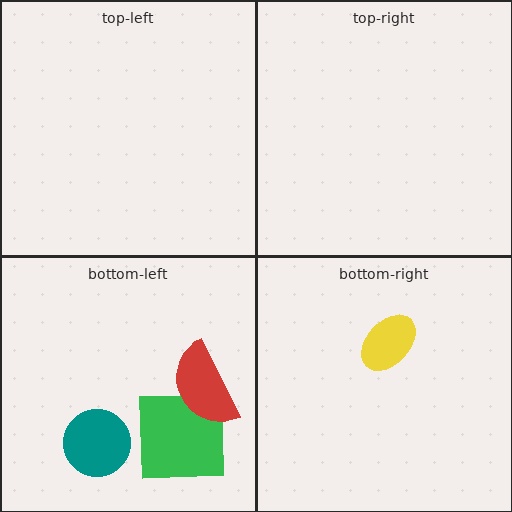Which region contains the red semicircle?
The bottom-left region.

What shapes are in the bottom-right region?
The yellow ellipse.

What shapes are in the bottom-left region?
The green square, the teal circle, the red semicircle.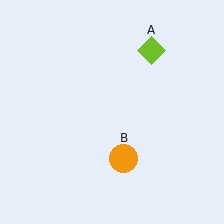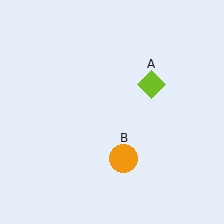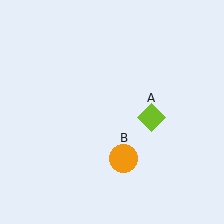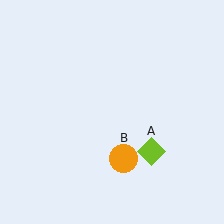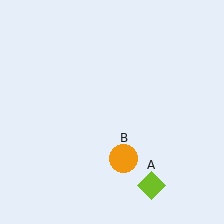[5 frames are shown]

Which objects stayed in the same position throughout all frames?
Orange circle (object B) remained stationary.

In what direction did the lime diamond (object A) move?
The lime diamond (object A) moved down.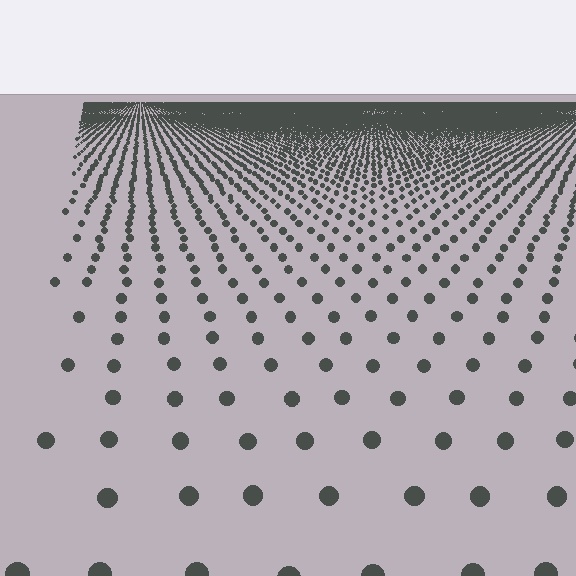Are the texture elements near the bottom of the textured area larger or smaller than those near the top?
Larger. Near the bottom, elements are closer to the viewer and appear at a bigger on-screen size.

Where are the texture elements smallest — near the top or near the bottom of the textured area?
Near the top.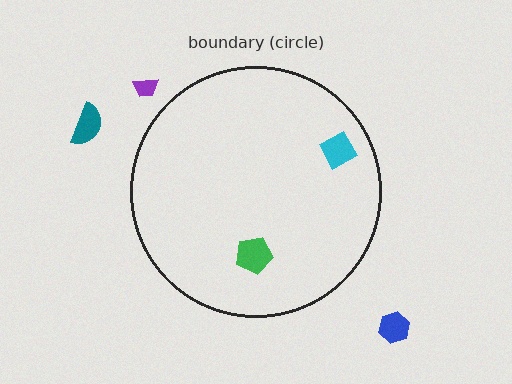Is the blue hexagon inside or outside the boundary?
Outside.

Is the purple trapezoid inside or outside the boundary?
Outside.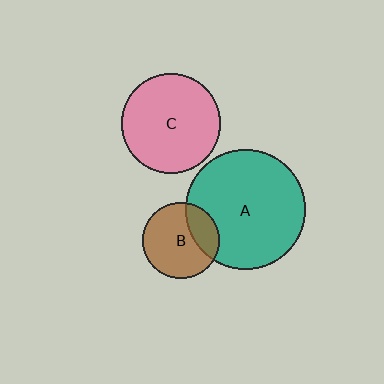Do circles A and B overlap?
Yes.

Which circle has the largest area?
Circle A (teal).